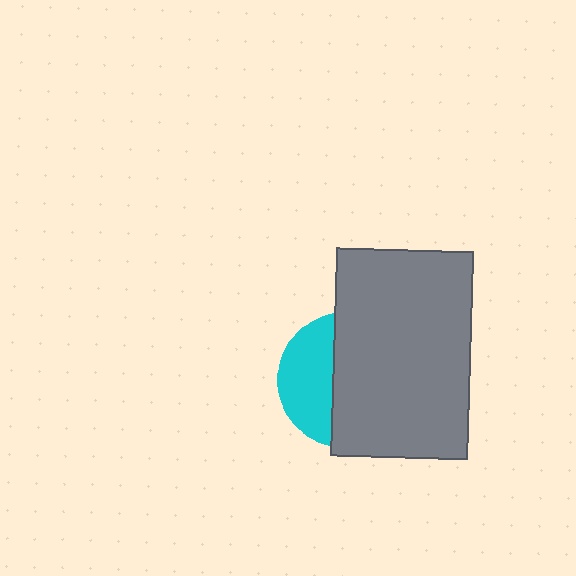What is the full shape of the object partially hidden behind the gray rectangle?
The partially hidden object is a cyan circle.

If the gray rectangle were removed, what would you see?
You would see the complete cyan circle.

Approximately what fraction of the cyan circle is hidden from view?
Roughly 61% of the cyan circle is hidden behind the gray rectangle.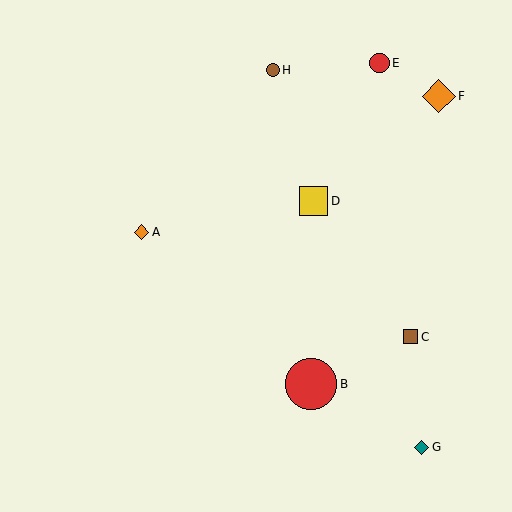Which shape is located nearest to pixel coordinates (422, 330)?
The brown square (labeled C) at (411, 337) is nearest to that location.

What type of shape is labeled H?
Shape H is a brown circle.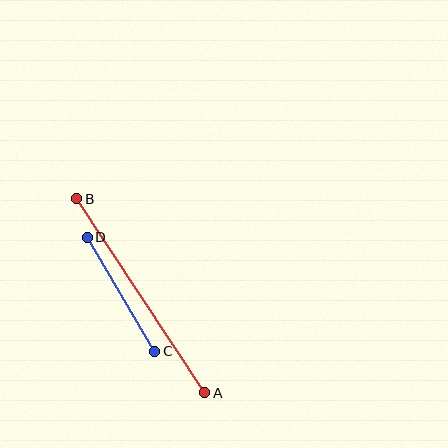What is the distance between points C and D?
The distance is approximately 133 pixels.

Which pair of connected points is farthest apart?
Points A and B are farthest apart.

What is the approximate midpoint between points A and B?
The midpoint is at approximately (141, 296) pixels.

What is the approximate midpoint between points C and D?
The midpoint is at approximately (121, 294) pixels.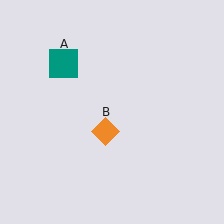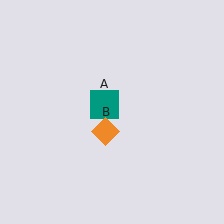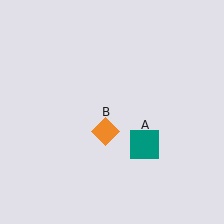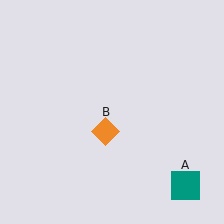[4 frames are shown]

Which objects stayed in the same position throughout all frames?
Orange diamond (object B) remained stationary.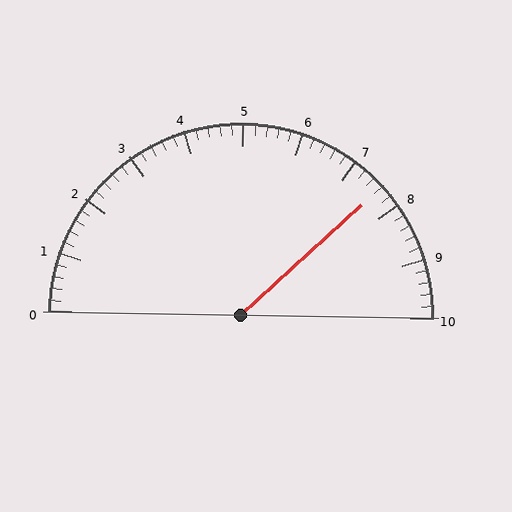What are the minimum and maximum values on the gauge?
The gauge ranges from 0 to 10.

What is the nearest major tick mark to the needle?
The nearest major tick mark is 8.